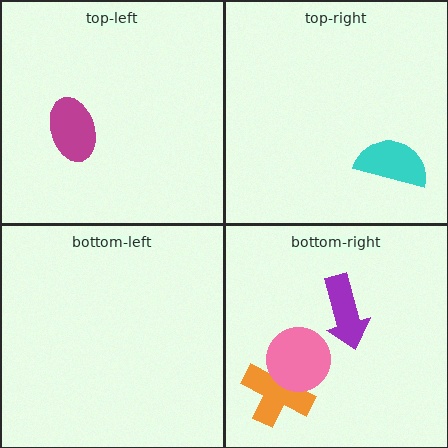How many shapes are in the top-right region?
1.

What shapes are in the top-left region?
The magenta ellipse.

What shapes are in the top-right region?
The cyan semicircle.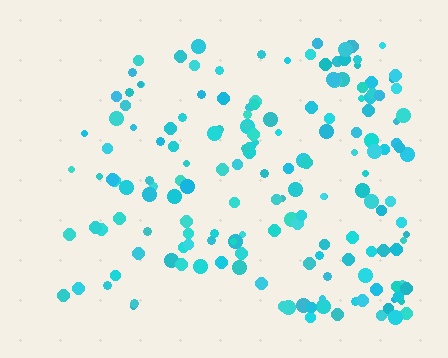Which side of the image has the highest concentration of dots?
The right.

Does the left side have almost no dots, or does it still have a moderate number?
Still a moderate number, just noticeably fewer than the right.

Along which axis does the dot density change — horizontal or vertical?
Horizontal.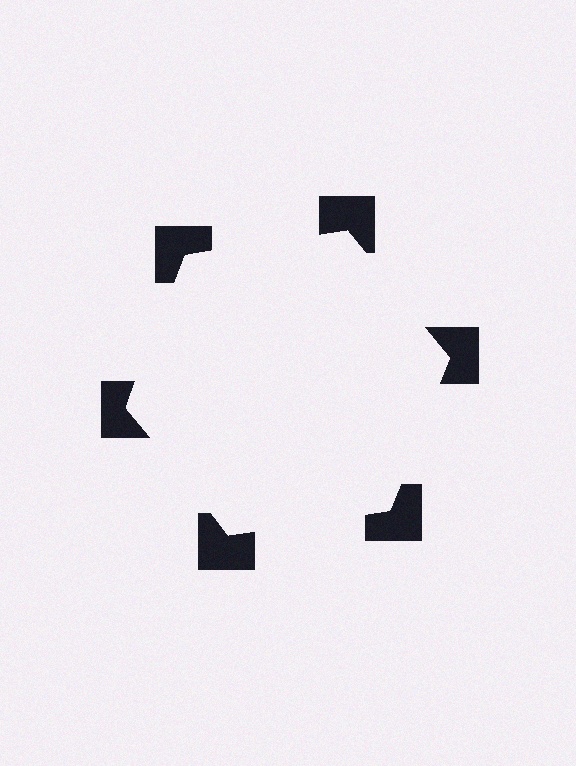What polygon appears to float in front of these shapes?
An illusory hexagon — its edges are inferred from the aligned wedge cuts in the notched squares, not physically drawn.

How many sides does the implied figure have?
6 sides.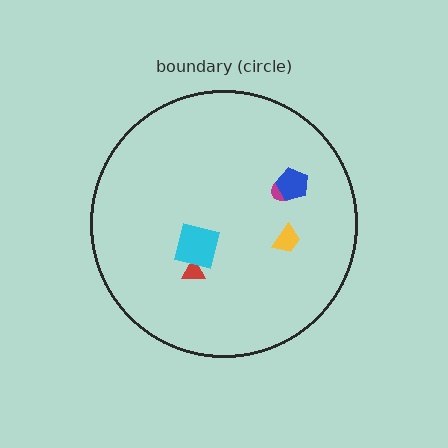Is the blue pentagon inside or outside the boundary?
Inside.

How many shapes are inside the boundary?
5 inside, 0 outside.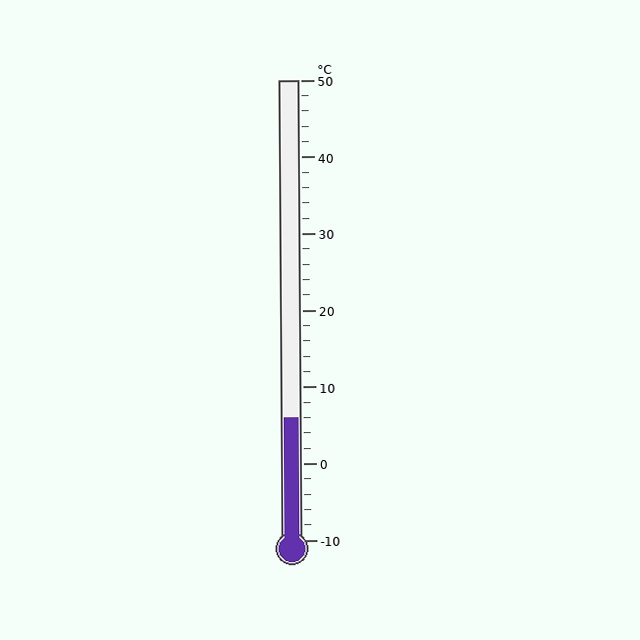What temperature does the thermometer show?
The thermometer shows approximately 6°C.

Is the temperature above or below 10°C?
The temperature is below 10°C.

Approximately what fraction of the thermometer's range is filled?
The thermometer is filled to approximately 25% of its range.